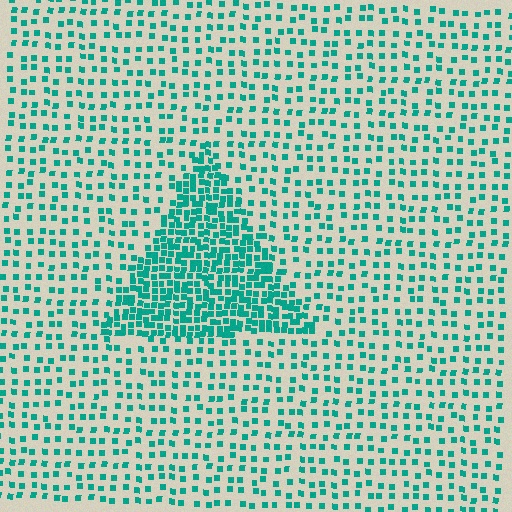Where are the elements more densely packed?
The elements are more densely packed inside the triangle boundary.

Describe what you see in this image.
The image contains small teal elements arranged at two different densities. A triangle-shaped region is visible where the elements are more densely packed than the surrounding area.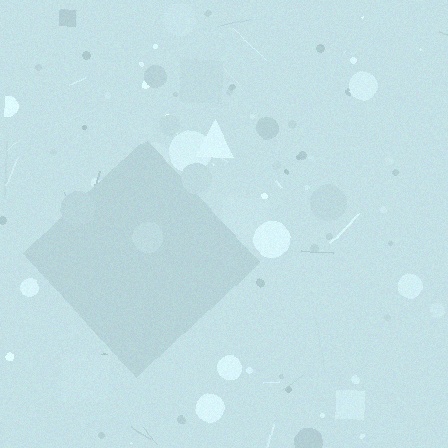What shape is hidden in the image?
A diamond is hidden in the image.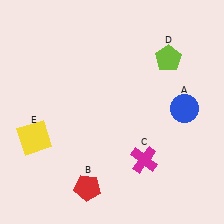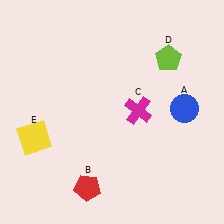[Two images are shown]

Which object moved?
The magenta cross (C) moved up.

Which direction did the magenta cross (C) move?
The magenta cross (C) moved up.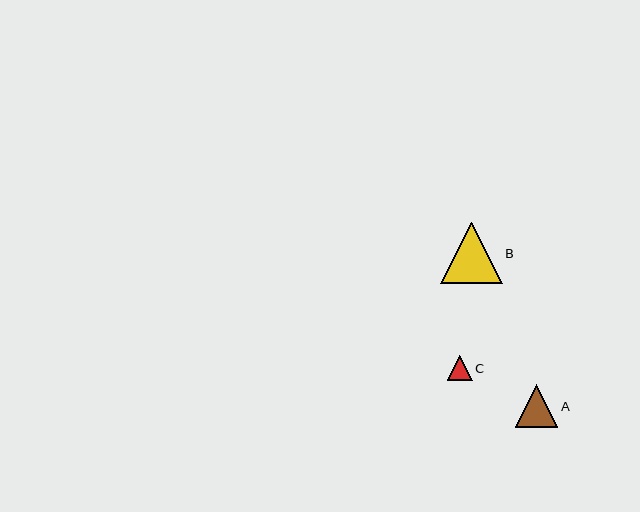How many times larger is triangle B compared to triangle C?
Triangle B is approximately 2.5 times the size of triangle C.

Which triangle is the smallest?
Triangle C is the smallest with a size of approximately 25 pixels.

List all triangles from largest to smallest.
From largest to smallest: B, A, C.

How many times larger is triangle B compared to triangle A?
Triangle B is approximately 1.4 times the size of triangle A.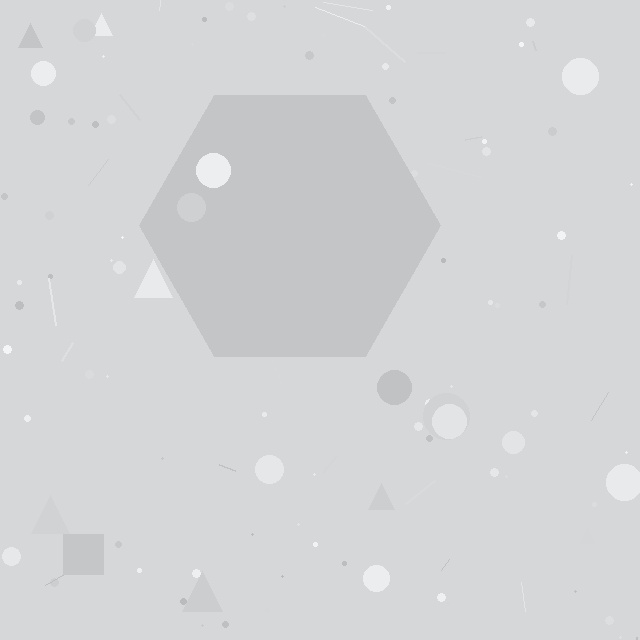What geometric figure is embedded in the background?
A hexagon is embedded in the background.